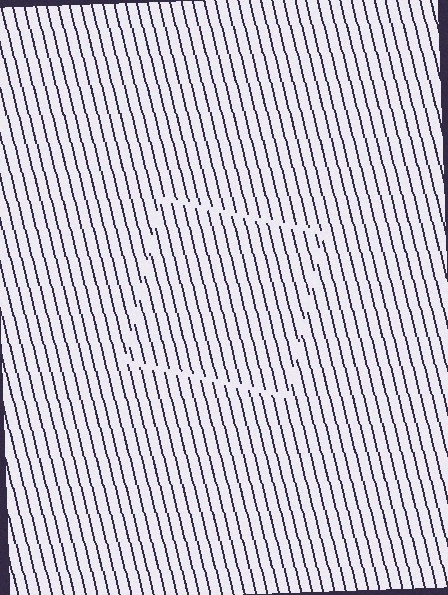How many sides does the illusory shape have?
4 sides — the line-ends trace a square.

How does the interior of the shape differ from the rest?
The interior of the shape contains the same grating, shifted by half a period — the contour is defined by the phase discontinuity where line-ends from the inner and outer gratings abut.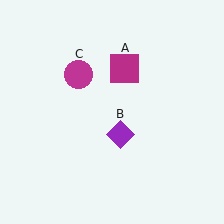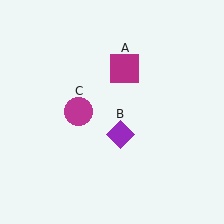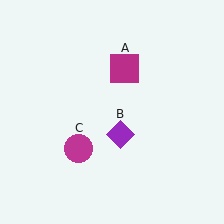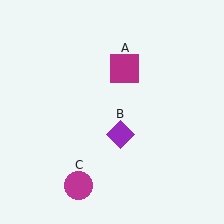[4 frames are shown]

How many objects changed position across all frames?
1 object changed position: magenta circle (object C).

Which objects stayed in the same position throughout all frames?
Magenta square (object A) and purple diamond (object B) remained stationary.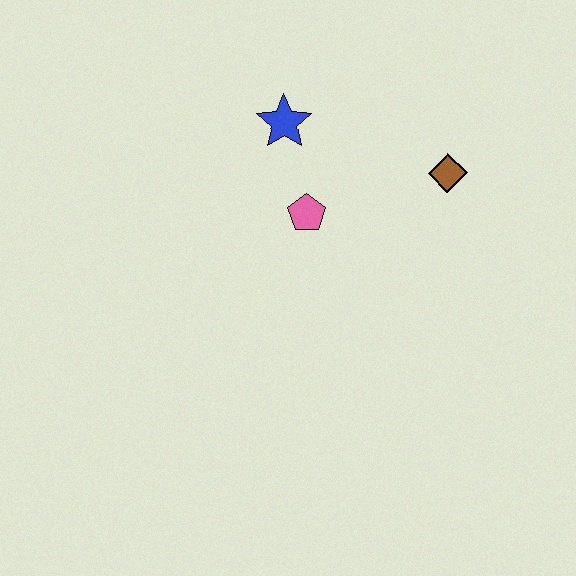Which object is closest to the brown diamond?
The pink pentagon is closest to the brown diamond.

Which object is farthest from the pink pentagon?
The brown diamond is farthest from the pink pentagon.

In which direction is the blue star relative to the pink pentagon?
The blue star is above the pink pentagon.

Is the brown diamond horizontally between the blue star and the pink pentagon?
No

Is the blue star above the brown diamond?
Yes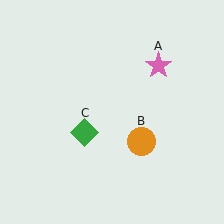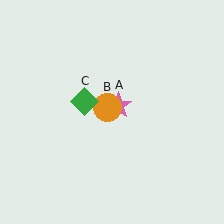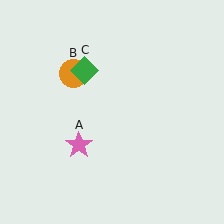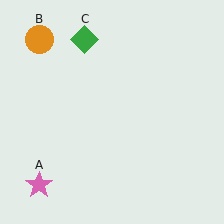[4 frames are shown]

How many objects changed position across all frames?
3 objects changed position: pink star (object A), orange circle (object B), green diamond (object C).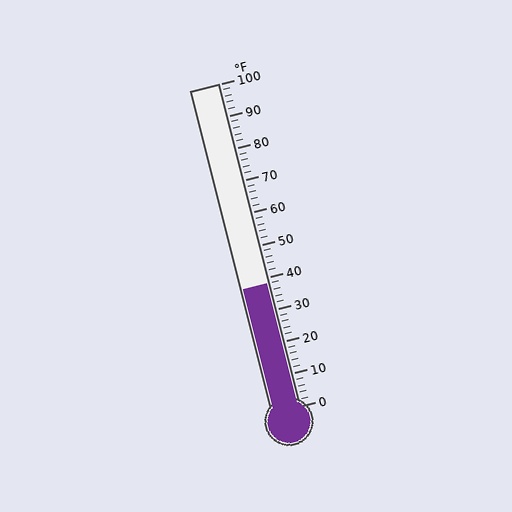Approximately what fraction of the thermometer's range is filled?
The thermometer is filled to approximately 40% of its range.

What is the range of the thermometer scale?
The thermometer scale ranges from 0°F to 100°F.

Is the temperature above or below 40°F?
The temperature is below 40°F.